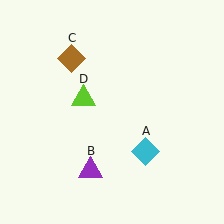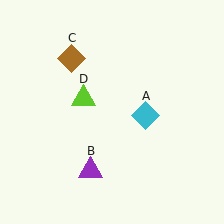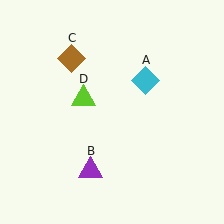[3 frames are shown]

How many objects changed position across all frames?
1 object changed position: cyan diamond (object A).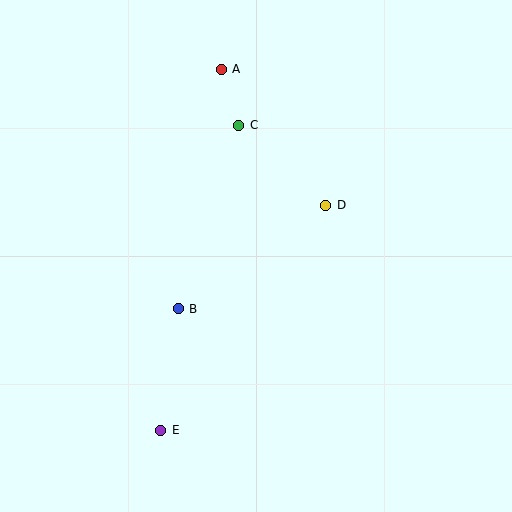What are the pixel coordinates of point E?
Point E is at (161, 430).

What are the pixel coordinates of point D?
Point D is at (326, 205).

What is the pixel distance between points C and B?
The distance between C and B is 193 pixels.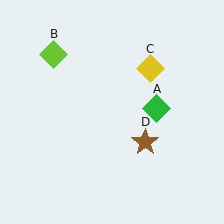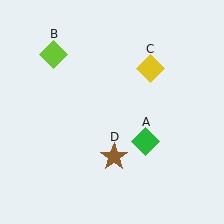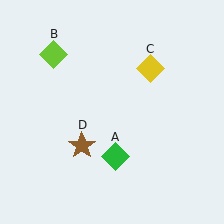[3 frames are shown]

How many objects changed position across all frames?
2 objects changed position: green diamond (object A), brown star (object D).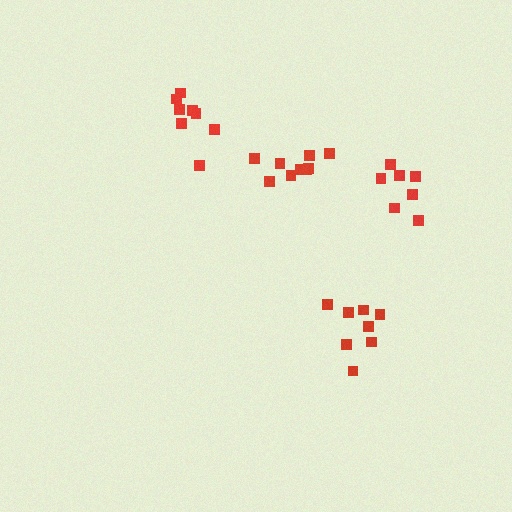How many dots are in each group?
Group 1: 8 dots, Group 2: 7 dots, Group 3: 9 dots, Group 4: 8 dots (32 total).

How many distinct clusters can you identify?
There are 4 distinct clusters.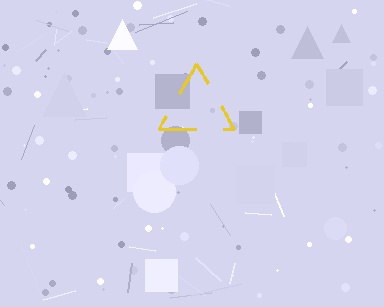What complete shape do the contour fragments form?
The contour fragments form a triangle.